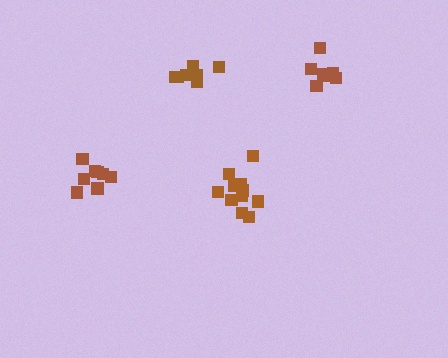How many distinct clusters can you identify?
There are 4 distinct clusters.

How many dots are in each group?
Group 1: 7 dots, Group 2: 8 dots, Group 3: 7 dots, Group 4: 11 dots (33 total).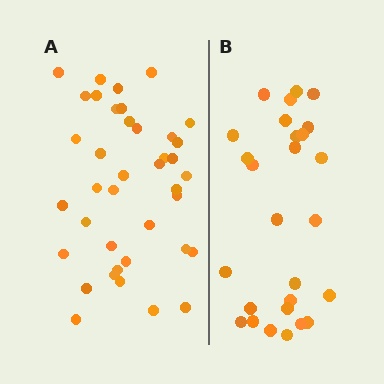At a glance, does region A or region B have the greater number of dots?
Region A (the left region) has more dots.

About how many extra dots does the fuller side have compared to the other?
Region A has roughly 12 or so more dots than region B.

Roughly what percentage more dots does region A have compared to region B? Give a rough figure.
About 45% more.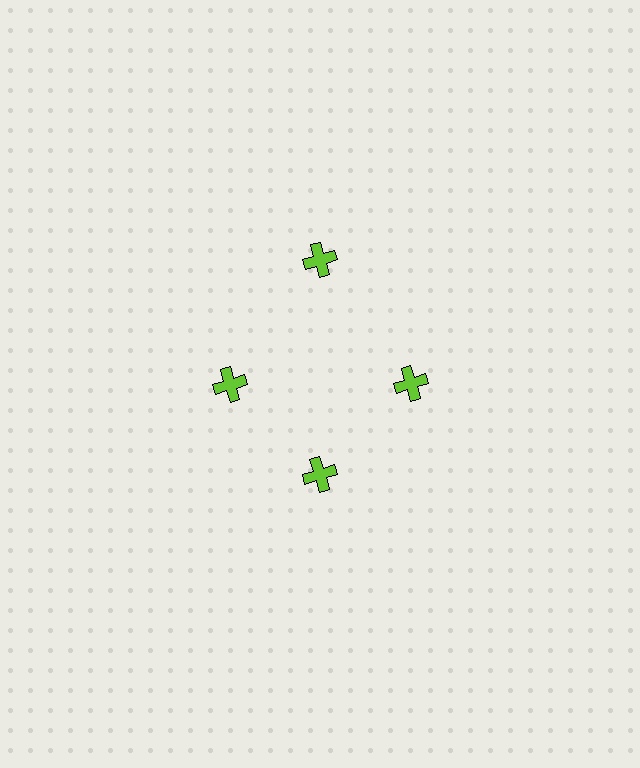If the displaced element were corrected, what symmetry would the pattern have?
It would have 4-fold rotational symmetry — the pattern would map onto itself every 90 degrees.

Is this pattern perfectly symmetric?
No. The 4 lime crosses are arranged in a ring, but one element near the 12 o'clock position is pushed outward from the center, breaking the 4-fold rotational symmetry.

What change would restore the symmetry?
The symmetry would be restored by moving it inward, back onto the ring so that all 4 crosses sit at equal angles and equal distance from the center.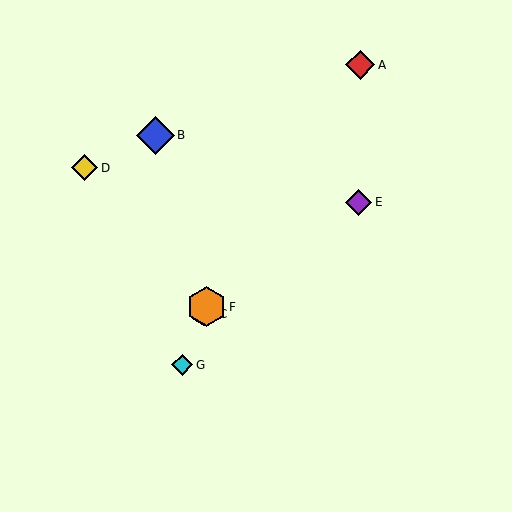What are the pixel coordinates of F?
Object F is at (206, 307).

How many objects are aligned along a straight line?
3 objects (C, F, G) are aligned along a straight line.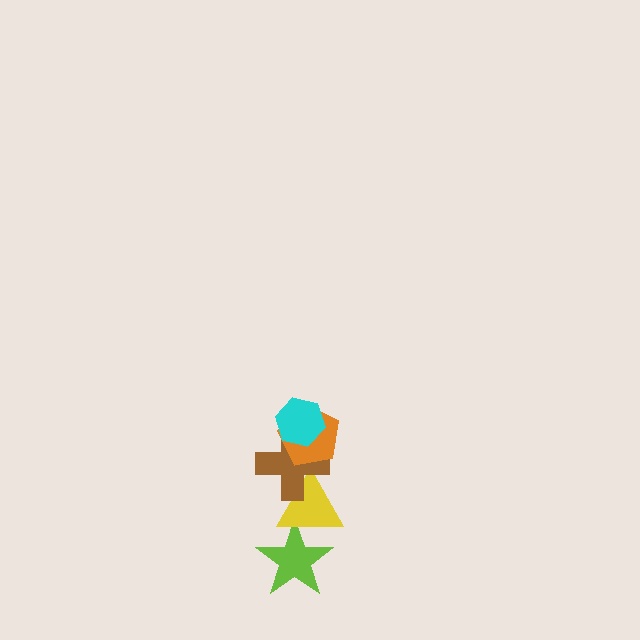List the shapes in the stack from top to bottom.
From top to bottom: the cyan hexagon, the orange pentagon, the brown cross, the yellow triangle, the lime star.